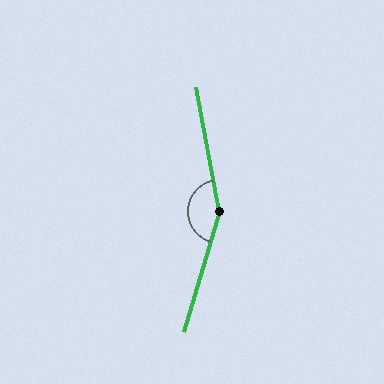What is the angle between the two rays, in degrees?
Approximately 153 degrees.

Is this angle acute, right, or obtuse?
It is obtuse.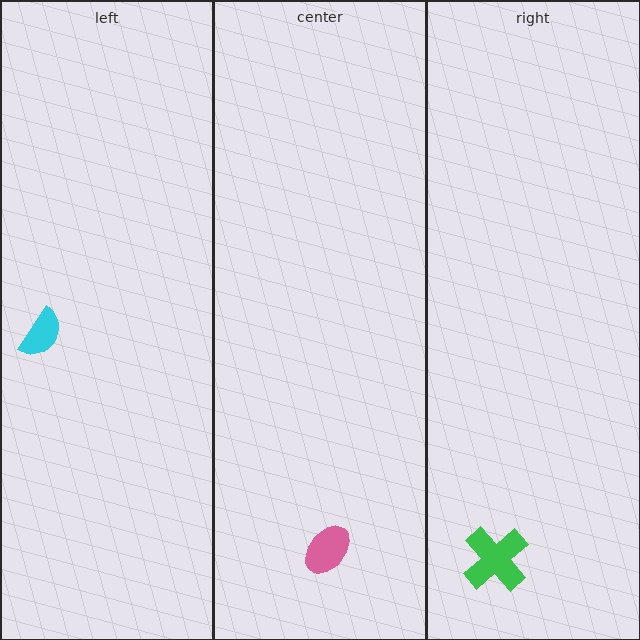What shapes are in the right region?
The green cross.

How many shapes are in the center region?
1.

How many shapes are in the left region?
1.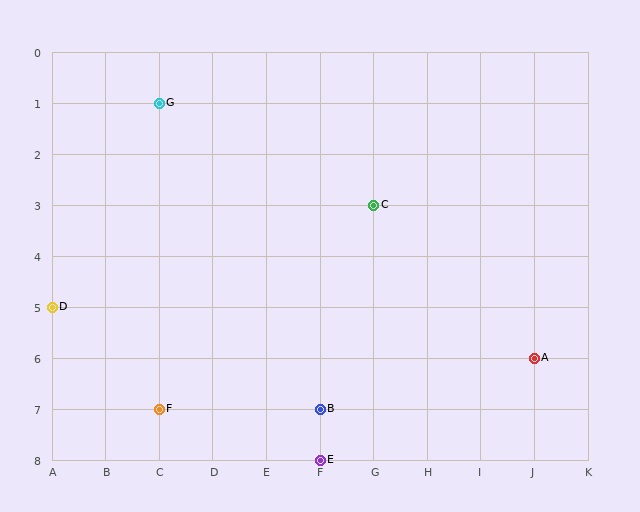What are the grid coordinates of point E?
Point E is at grid coordinates (F, 8).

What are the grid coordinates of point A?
Point A is at grid coordinates (J, 6).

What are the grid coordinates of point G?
Point G is at grid coordinates (C, 1).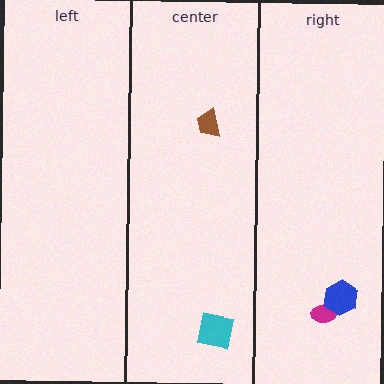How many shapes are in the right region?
2.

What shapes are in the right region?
The magenta ellipse, the blue hexagon.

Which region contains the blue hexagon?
The right region.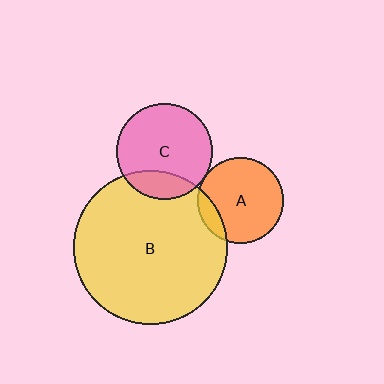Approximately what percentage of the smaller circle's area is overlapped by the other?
Approximately 20%.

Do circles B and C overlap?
Yes.